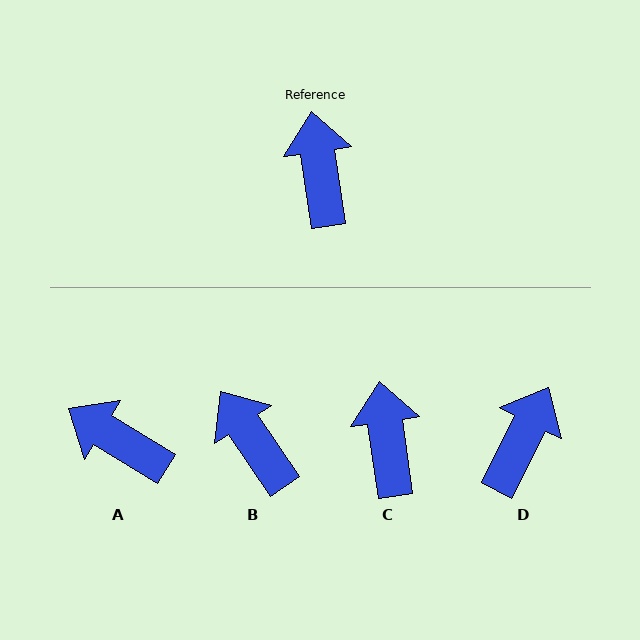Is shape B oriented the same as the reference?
No, it is off by about 26 degrees.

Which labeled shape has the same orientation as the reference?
C.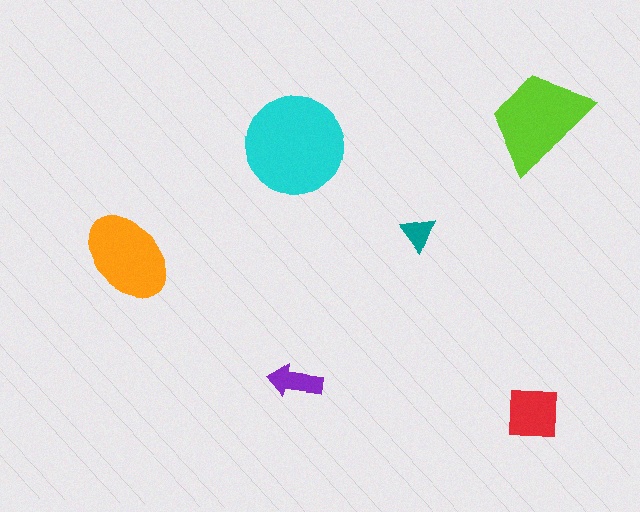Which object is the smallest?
The teal triangle.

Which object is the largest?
The cyan circle.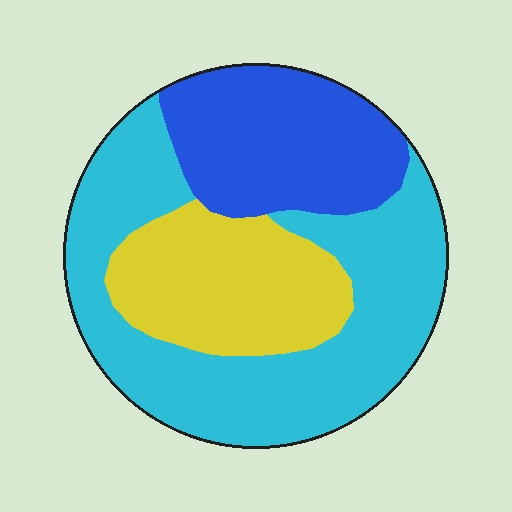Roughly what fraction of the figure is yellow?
Yellow takes up about one quarter (1/4) of the figure.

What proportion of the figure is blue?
Blue covers around 25% of the figure.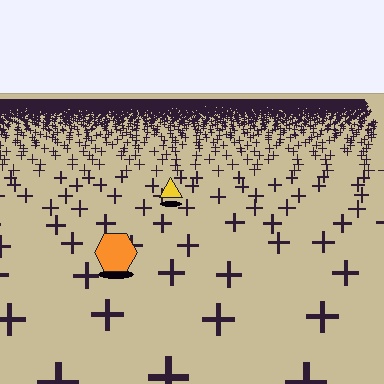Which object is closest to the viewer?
The orange hexagon is closest. The texture marks near it are larger and more spread out.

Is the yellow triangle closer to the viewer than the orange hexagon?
No. The orange hexagon is closer — you can tell from the texture gradient: the ground texture is coarser near it.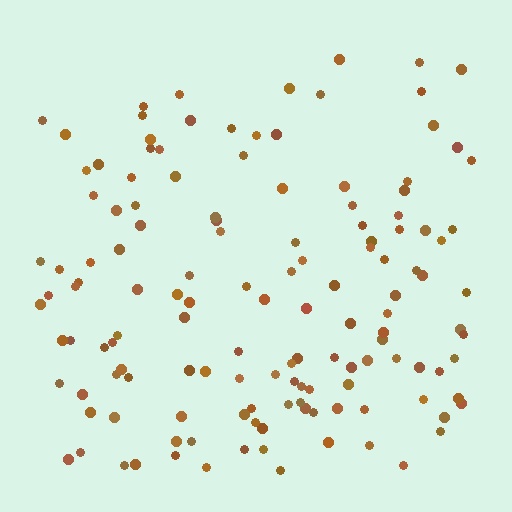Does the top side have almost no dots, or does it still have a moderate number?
Still a moderate number, just noticeably fewer than the bottom.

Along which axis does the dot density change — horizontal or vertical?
Vertical.